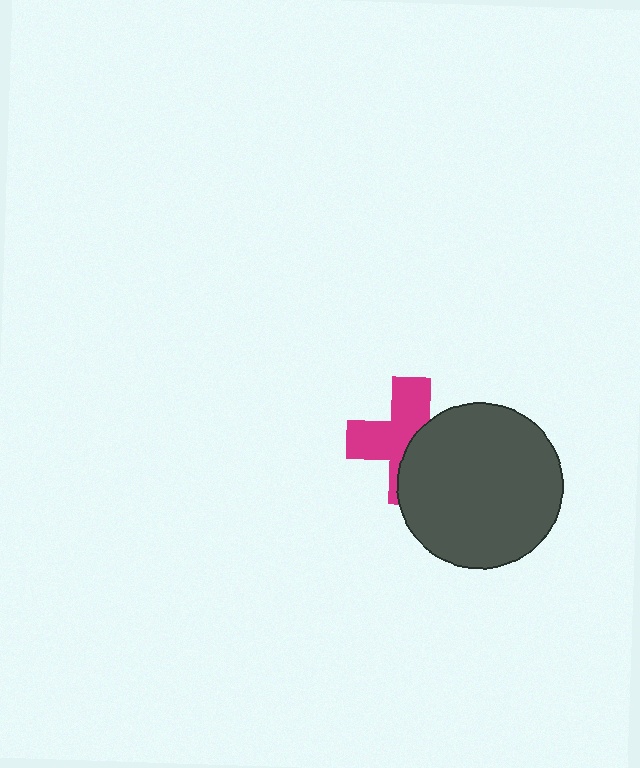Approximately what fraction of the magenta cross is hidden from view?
Roughly 44% of the magenta cross is hidden behind the dark gray circle.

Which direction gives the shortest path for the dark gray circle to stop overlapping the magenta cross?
Moving right gives the shortest separation.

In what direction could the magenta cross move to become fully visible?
The magenta cross could move left. That would shift it out from behind the dark gray circle entirely.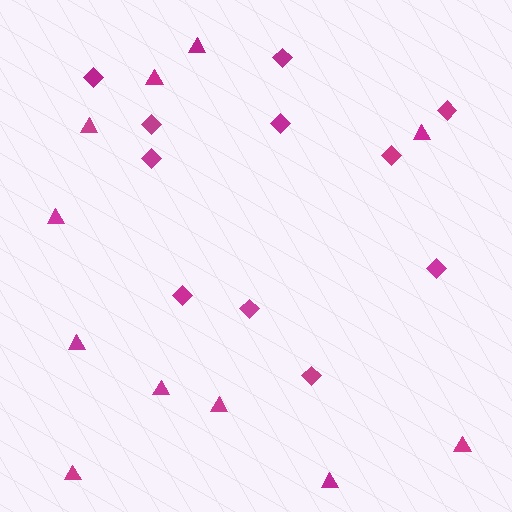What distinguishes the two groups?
There are 2 groups: one group of diamonds (11) and one group of triangles (11).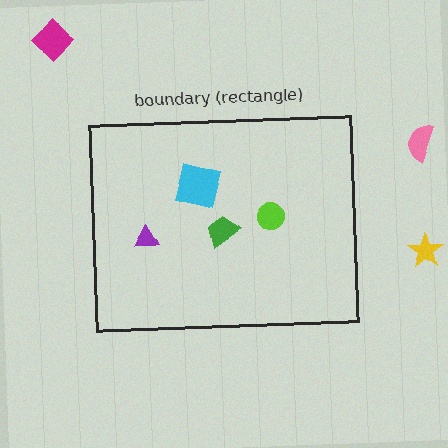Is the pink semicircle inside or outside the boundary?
Outside.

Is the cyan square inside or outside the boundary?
Inside.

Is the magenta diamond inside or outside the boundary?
Outside.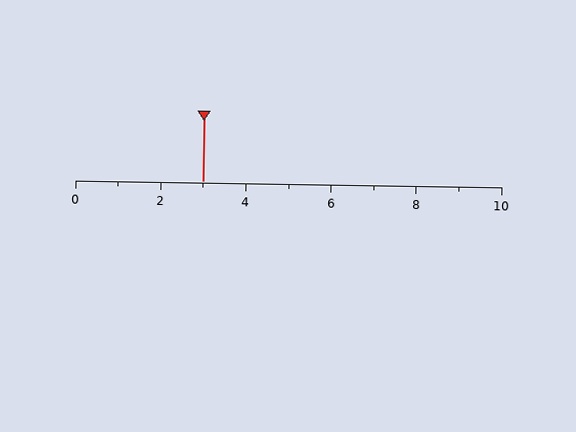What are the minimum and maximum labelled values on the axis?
The axis runs from 0 to 10.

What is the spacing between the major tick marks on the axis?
The major ticks are spaced 2 apart.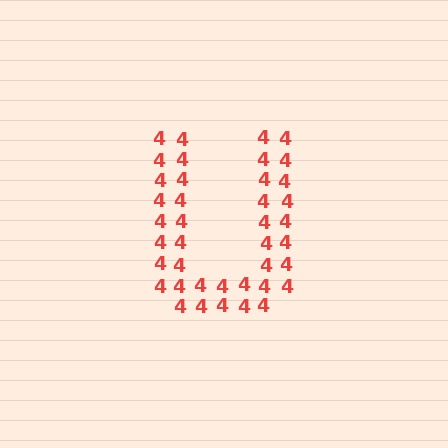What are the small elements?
The small elements are digit 4's.